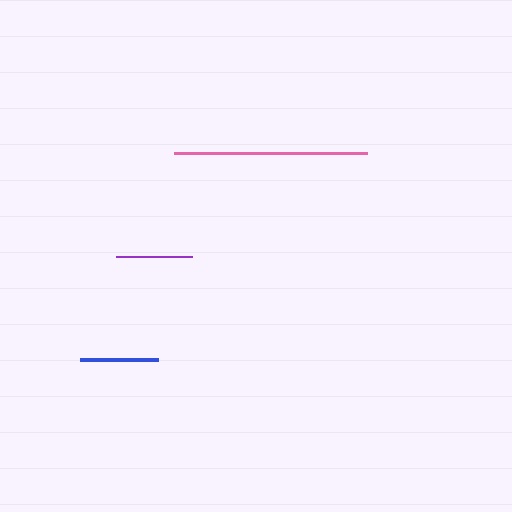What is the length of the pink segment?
The pink segment is approximately 192 pixels long.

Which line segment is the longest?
The pink line is the longest at approximately 192 pixels.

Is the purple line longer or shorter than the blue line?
The blue line is longer than the purple line.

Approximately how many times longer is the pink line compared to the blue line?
The pink line is approximately 2.5 times the length of the blue line.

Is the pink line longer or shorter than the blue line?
The pink line is longer than the blue line.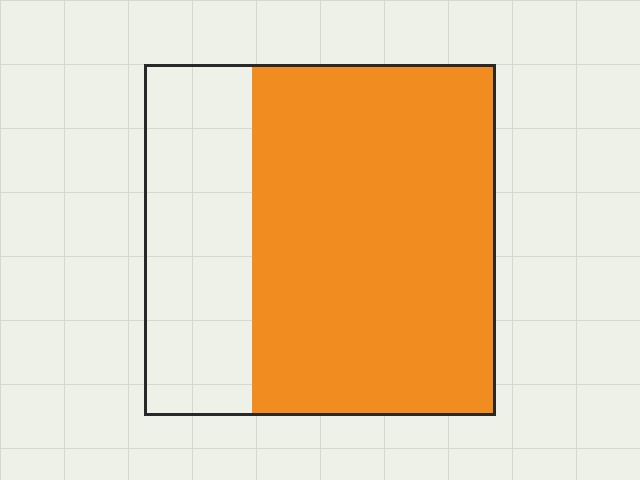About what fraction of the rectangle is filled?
About two thirds (2/3).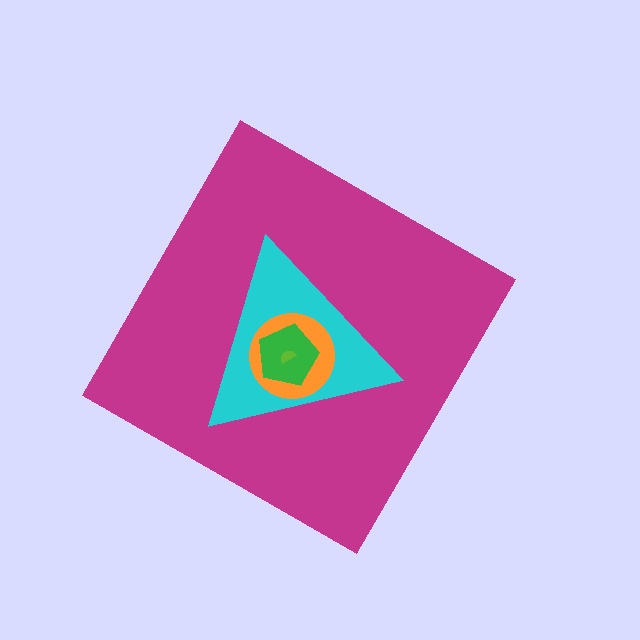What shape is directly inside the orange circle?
The green pentagon.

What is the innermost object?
The lime semicircle.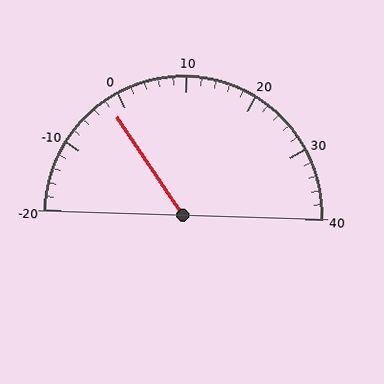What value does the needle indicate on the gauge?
The needle indicates approximately -2.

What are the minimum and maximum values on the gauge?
The gauge ranges from -20 to 40.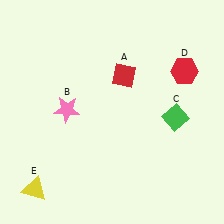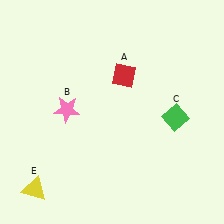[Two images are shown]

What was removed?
The red hexagon (D) was removed in Image 2.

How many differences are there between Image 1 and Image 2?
There is 1 difference between the two images.